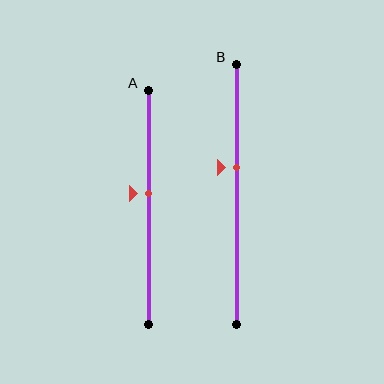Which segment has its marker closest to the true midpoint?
Segment A has its marker closest to the true midpoint.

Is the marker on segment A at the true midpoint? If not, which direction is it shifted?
No, the marker on segment A is shifted upward by about 6% of the segment length.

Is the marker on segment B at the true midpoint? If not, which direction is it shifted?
No, the marker on segment B is shifted upward by about 10% of the segment length.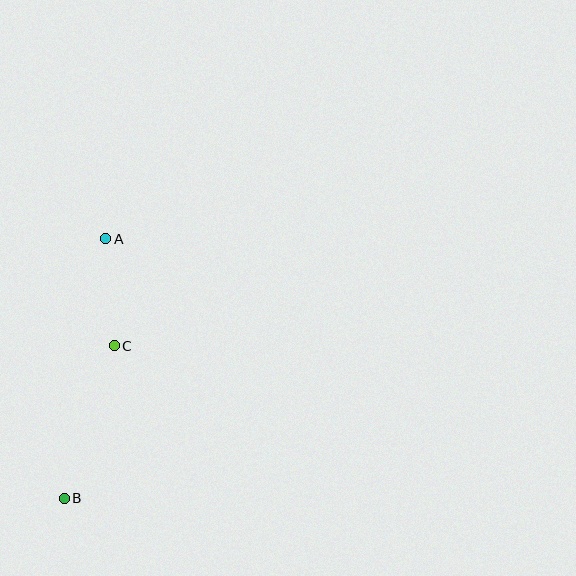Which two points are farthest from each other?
Points A and B are farthest from each other.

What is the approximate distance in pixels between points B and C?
The distance between B and C is approximately 161 pixels.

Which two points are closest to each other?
Points A and C are closest to each other.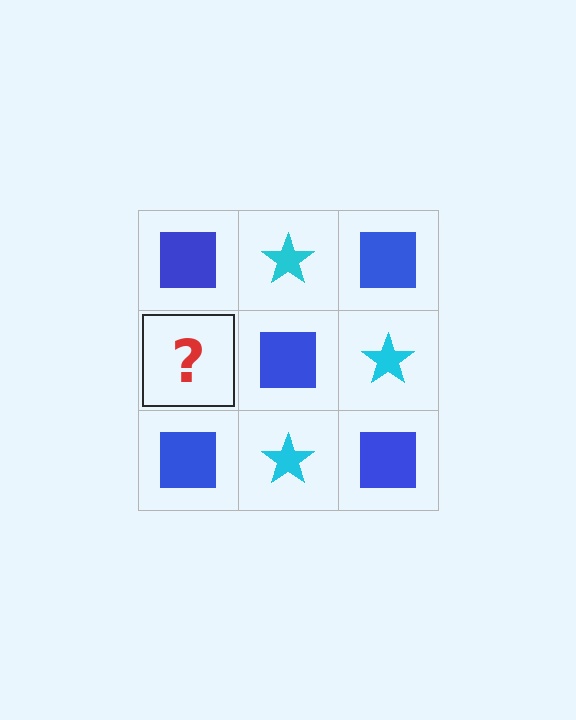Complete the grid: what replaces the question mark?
The question mark should be replaced with a cyan star.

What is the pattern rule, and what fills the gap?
The rule is that it alternates blue square and cyan star in a checkerboard pattern. The gap should be filled with a cyan star.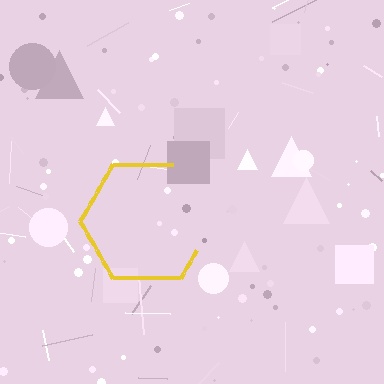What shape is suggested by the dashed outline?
The dashed outline suggests a hexagon.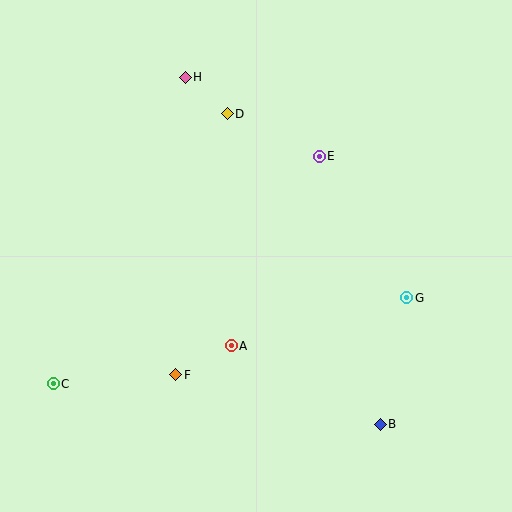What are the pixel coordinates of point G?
Point G is at (407, 298).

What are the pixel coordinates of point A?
Point A is at (231, 346).